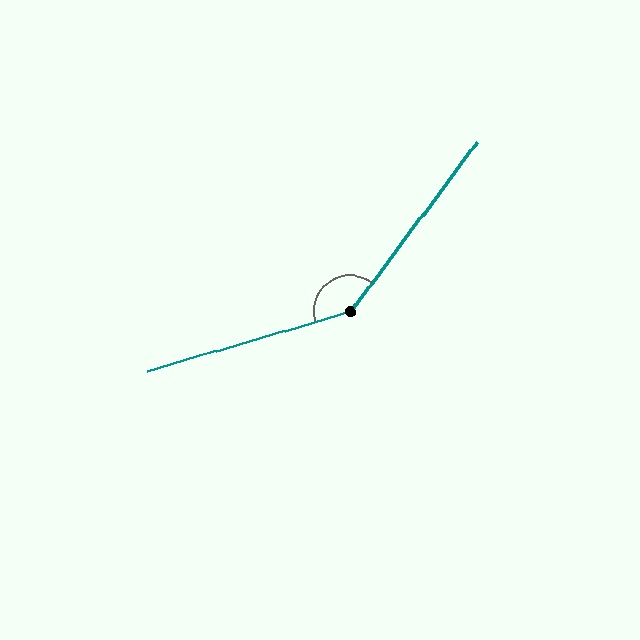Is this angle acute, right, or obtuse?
It is obtuse.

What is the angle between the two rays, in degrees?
Approximately 143 degrees.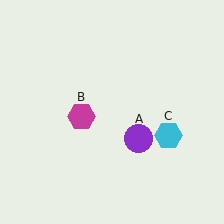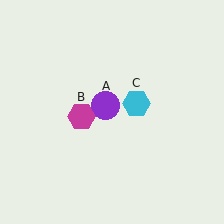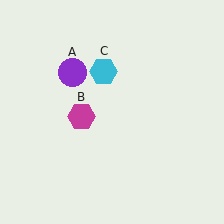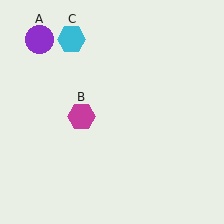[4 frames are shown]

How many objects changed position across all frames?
2 objects changed position: purple circle (object A), cyan hexagon (object C).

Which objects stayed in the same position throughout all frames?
Magenta hexagon (object B) remained stationary.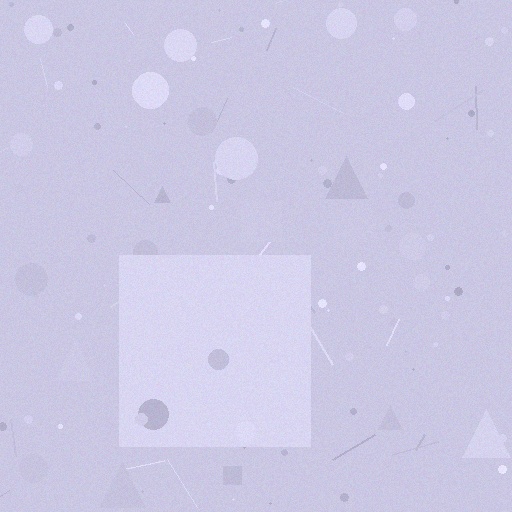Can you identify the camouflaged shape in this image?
The camouflaged shape is a square.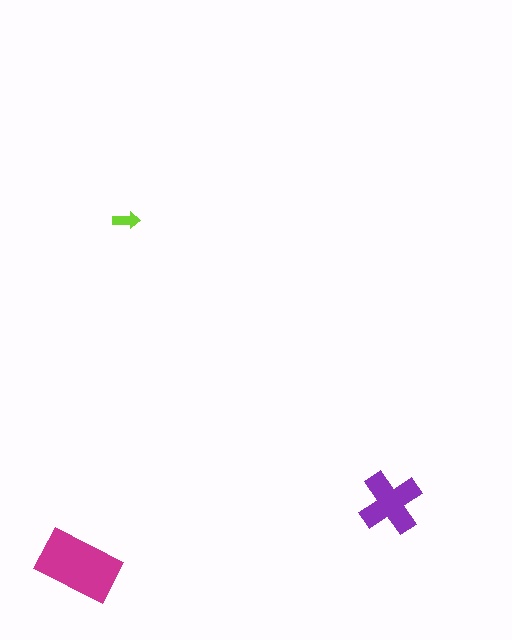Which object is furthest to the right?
The purple cross is rightmost.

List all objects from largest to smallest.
The magenta rectangle, the purple cross, the lime arrow.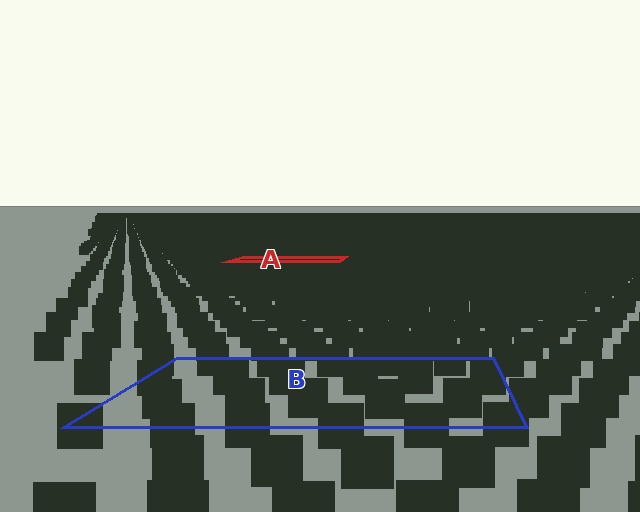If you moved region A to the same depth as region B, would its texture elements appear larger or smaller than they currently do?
They would appear larger. At a closer depth, the same texture elements are projected at a bigger on-screen size.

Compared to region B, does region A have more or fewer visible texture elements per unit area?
Region A has more texture elements per unit area — they are packed more densely because it is farther away.